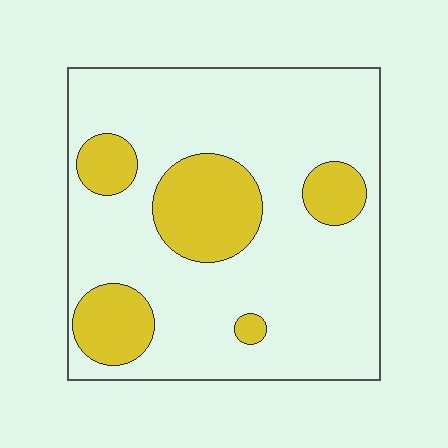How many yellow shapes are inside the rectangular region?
5.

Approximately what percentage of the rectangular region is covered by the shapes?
Approximately 20%.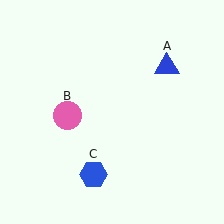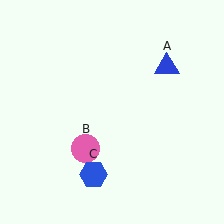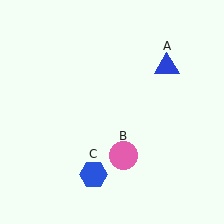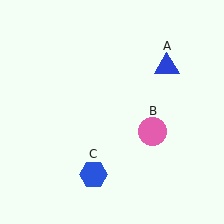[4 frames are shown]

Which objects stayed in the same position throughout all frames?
Blue triangle (object A) and blue hexagon (object C) remained stationary.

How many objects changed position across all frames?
1 object changed position: pink circle (object B).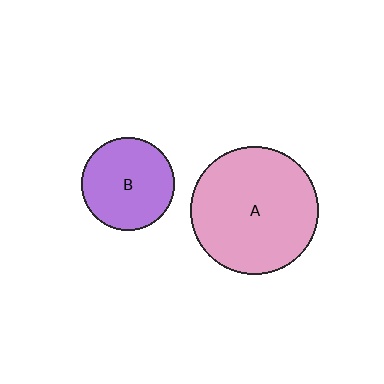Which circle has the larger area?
Circle A (pink).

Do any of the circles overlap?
No, none of the circles overlap.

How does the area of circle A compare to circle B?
Approximately 1.9 times.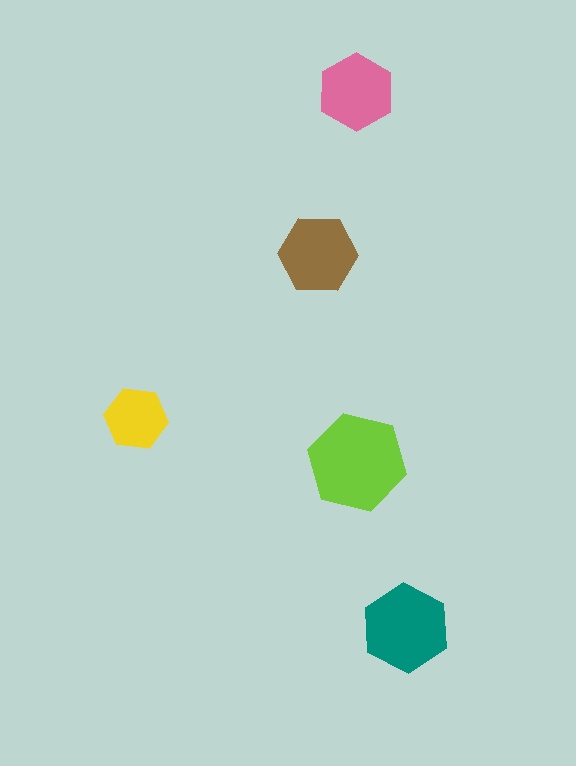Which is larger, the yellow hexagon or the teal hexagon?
The teal one.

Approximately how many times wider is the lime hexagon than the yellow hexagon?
About 1.5 times wider.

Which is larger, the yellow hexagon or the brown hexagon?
The brown one.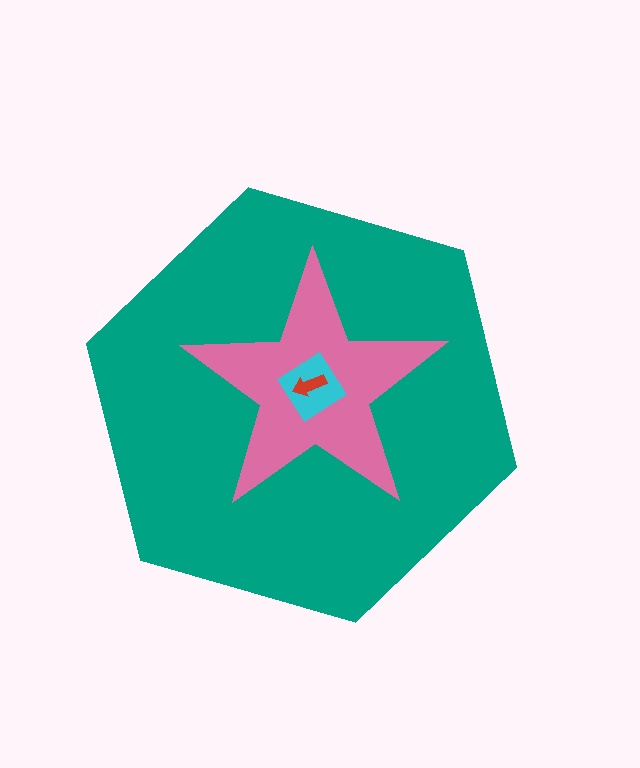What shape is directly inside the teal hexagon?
The pink star.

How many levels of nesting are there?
4.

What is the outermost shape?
The teal hexagon.